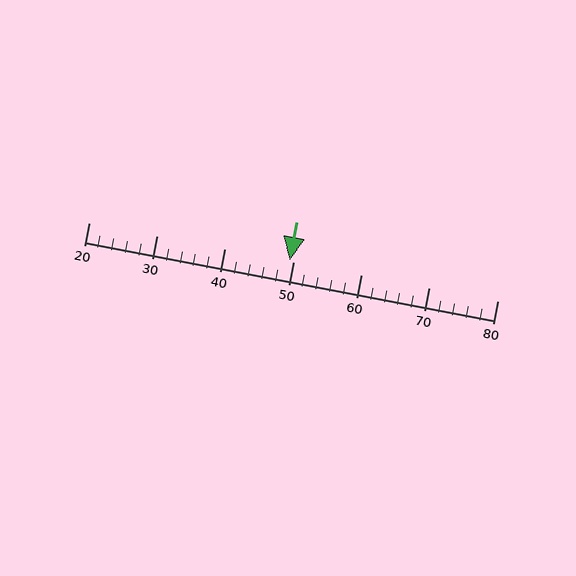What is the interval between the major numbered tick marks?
The major tick marks are spaced 10 units apart.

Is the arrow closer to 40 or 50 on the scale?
The arrow is closer to 50.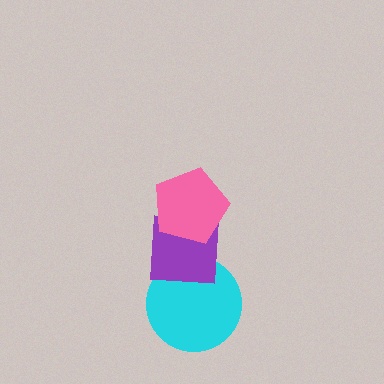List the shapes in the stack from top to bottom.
From top to bottom: the pink pentagon, the purple square, the cyan circle.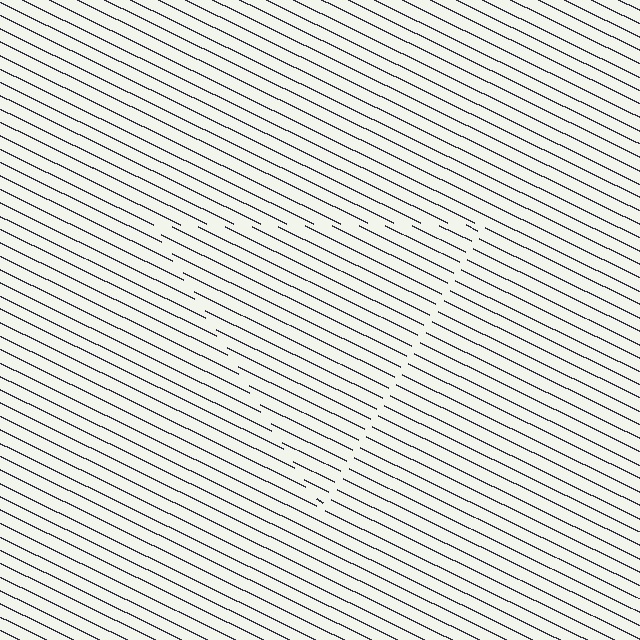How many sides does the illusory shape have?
3 sides — the line-ends trace a triangle.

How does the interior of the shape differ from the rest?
The interior of the shape contains the same grating, shifted by half a period — the contour is defined by the phase discontinuity where line-ends from the inner and outer gratings abut.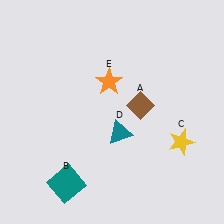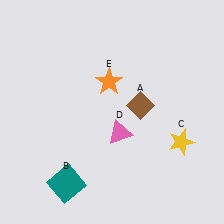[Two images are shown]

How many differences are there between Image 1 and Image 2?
There is 1 difference between the two images.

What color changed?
The triangle (D) changed from teal in Image 1 to pink in Image 2.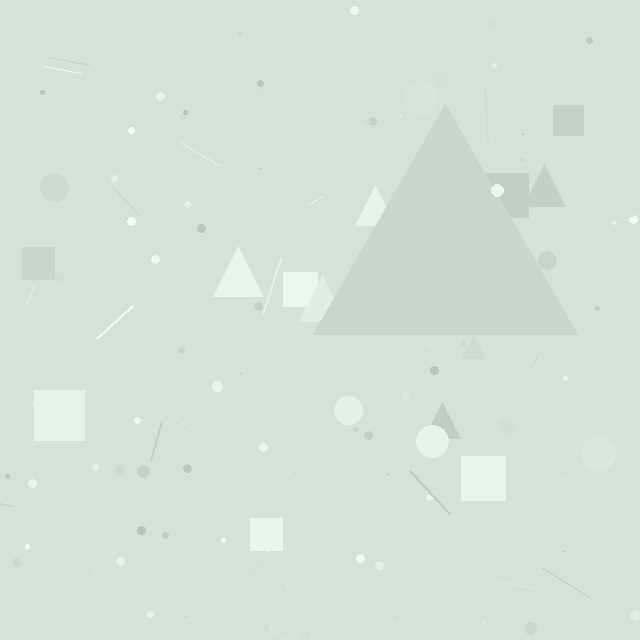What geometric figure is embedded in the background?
A triangle is embedded in the background.